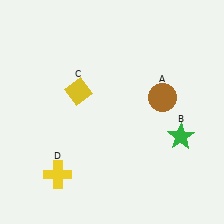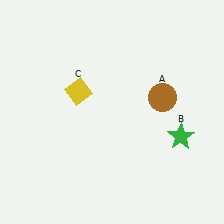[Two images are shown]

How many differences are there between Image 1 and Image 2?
There is 1 difference between the two images.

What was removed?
The yellow cross (D) was removed in Image 2.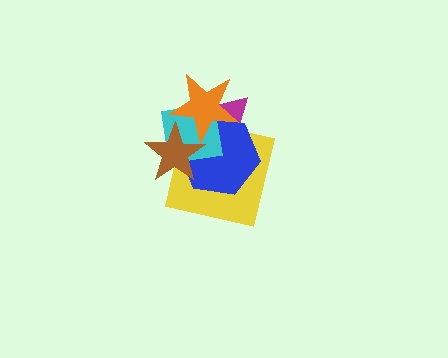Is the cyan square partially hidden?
Yes, it is partially covered by another shape.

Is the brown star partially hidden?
Yes, it is partially covered by another shape.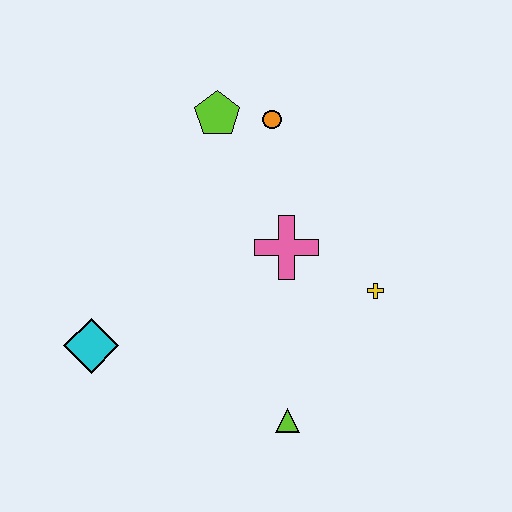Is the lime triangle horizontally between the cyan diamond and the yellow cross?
Yes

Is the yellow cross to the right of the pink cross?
Yes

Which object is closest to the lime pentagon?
The orange circle is closest to the lime pentagon.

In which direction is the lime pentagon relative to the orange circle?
The lime pentagon is to the left of the orange circle.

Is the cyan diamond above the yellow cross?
No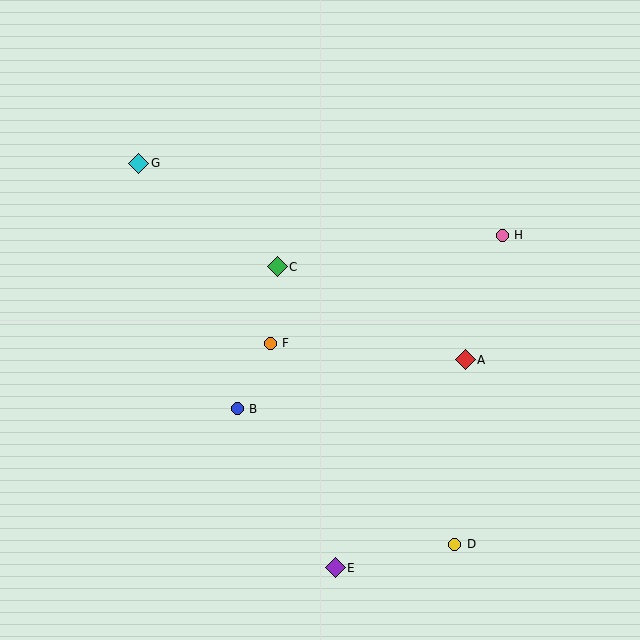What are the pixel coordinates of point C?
Point C is at (277, 267).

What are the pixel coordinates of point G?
Point G is at (139, 163).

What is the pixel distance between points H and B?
The distance between H and B is 317 pixels.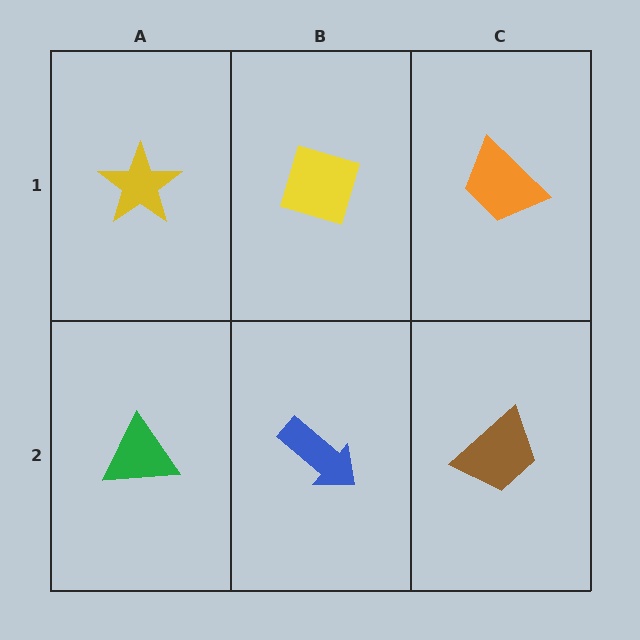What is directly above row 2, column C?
An orange trapezoid.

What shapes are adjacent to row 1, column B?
A blue arrow (row 2, column B), a yellow star (row 1, column A), an orange trapezoid (row 1, column C).